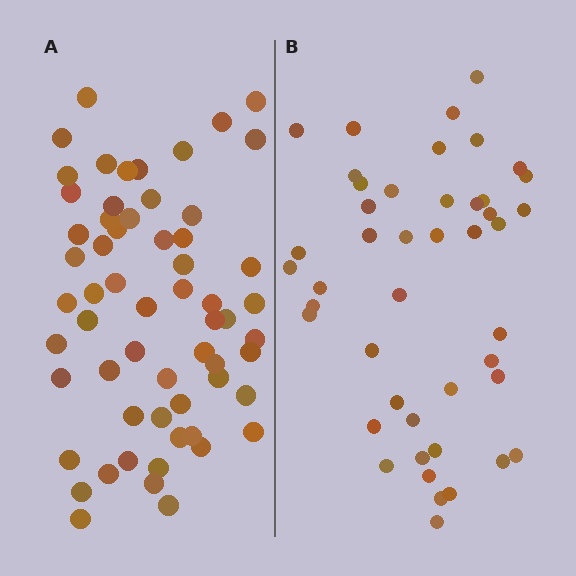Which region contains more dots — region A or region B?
Region A (the left region) has more dots.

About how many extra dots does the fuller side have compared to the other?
Region A has approximately 15 more dots than region B.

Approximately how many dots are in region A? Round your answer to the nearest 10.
About 60 dots.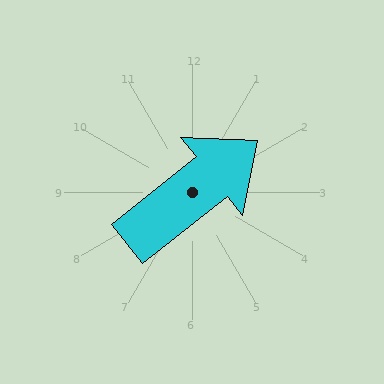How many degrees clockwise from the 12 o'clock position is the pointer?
Approximately 52 degrees.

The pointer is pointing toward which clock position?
Roughly 2 o'clock.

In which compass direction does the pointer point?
Northeast.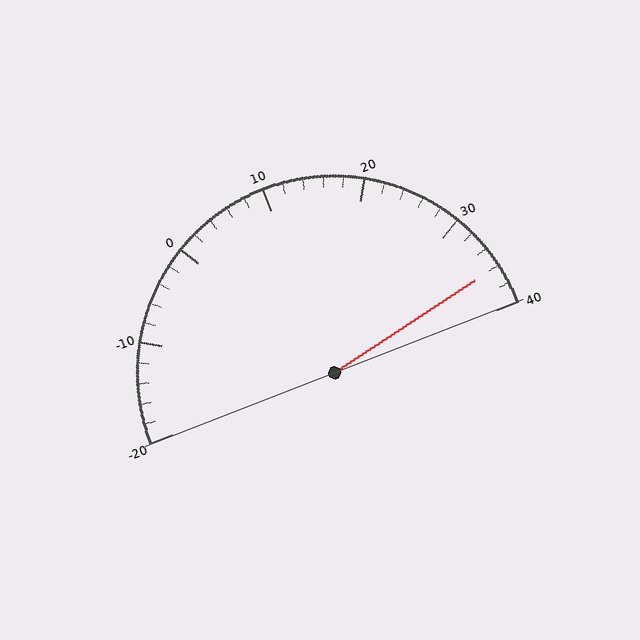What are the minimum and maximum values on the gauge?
The gauge ranges from -20 to 40.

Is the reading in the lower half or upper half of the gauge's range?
The reading is in the upper half of the range (-20 to 40).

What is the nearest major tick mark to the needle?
The nearest major tick mark is 40.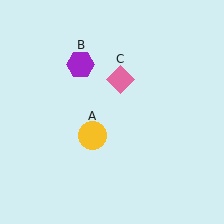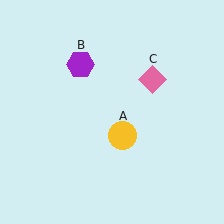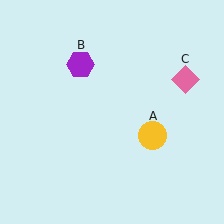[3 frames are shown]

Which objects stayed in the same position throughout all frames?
Purple hexagon (object B) remained stationary.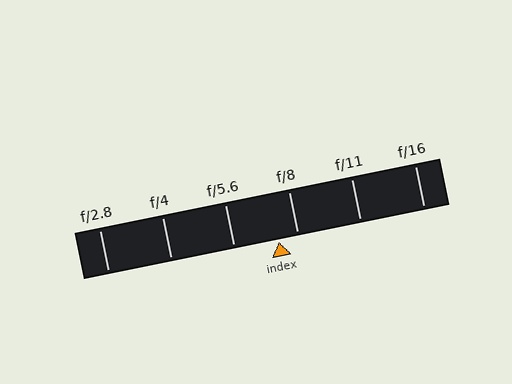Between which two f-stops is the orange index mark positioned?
The index mark is between f/5.6 and f/8.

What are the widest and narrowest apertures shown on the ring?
The widest aperture shown is f/2.8 and the narrowest is f/16.